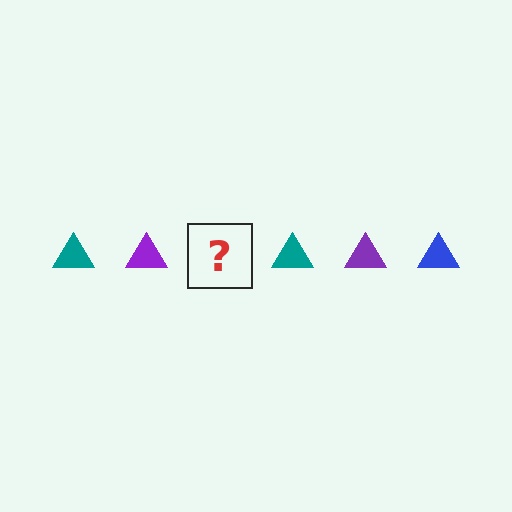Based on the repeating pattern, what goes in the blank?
The blank should be a blue triangle.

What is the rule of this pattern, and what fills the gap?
The rule is that the pattern cycles through teal, purple, blue triangles. The gap should be filled with a blue triangle.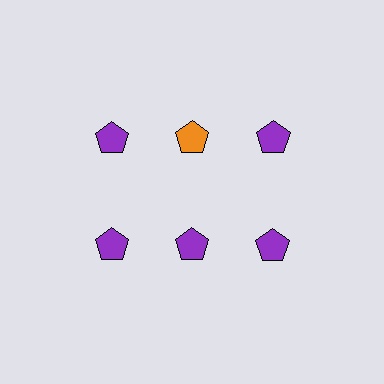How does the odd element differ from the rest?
It has a different color: orange instead of purple.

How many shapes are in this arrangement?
There are 6 shapes arranged in a grid pattern.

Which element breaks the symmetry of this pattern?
The orange pentagon in the top row, second from left column breaks the symmetry. All other shapes are purple pentagons.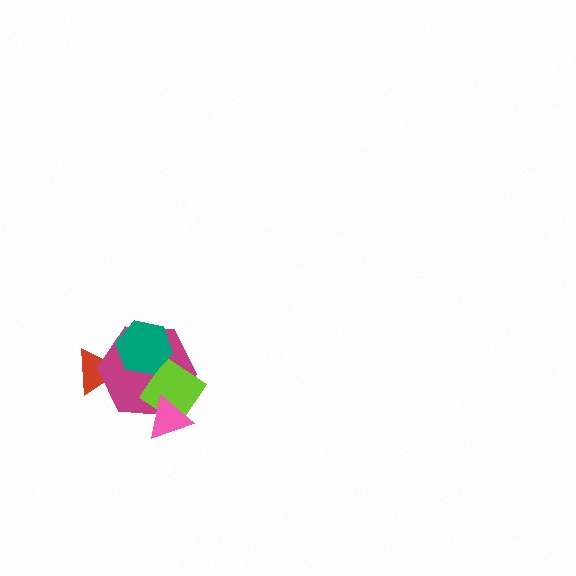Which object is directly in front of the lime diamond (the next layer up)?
The teal hexagon is directly in front of the lime diamond.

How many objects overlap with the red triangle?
1 object overlaps with the red triangle.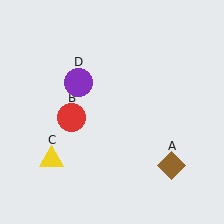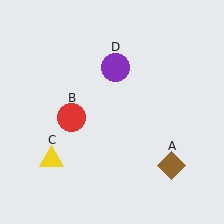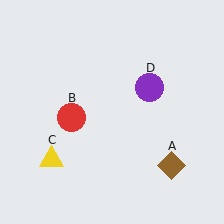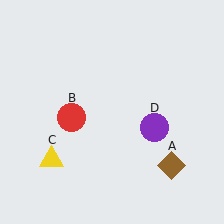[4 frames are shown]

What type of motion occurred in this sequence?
The purple circle (object D) rotated clockwise around the center of the scene.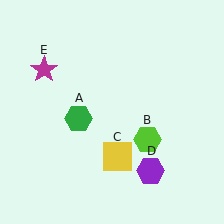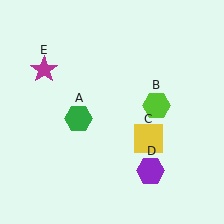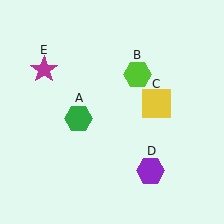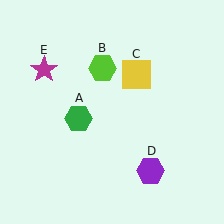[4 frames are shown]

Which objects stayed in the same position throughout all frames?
Green hexagon (object A) and purple hexagon (object D) and magenta star (object E) remained stationary.